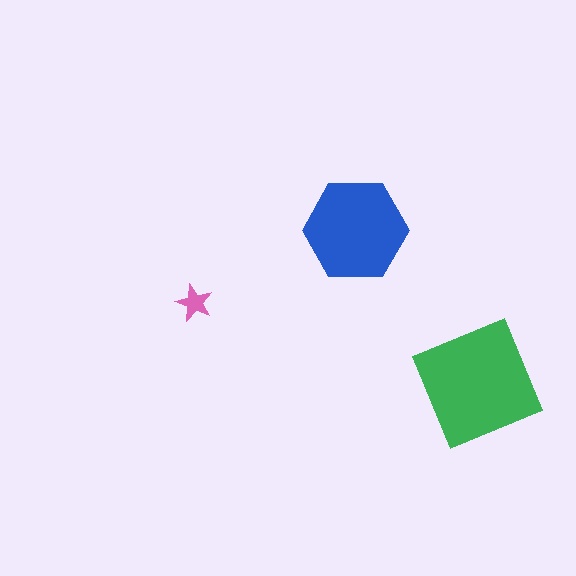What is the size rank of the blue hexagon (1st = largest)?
2nd.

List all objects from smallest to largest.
The pink star, the blue hexagon, the green square.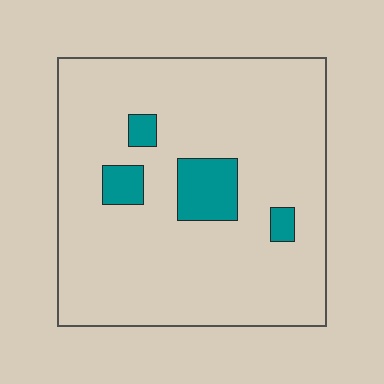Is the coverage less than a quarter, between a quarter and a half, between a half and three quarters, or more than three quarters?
Less than a quarter.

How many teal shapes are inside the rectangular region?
4.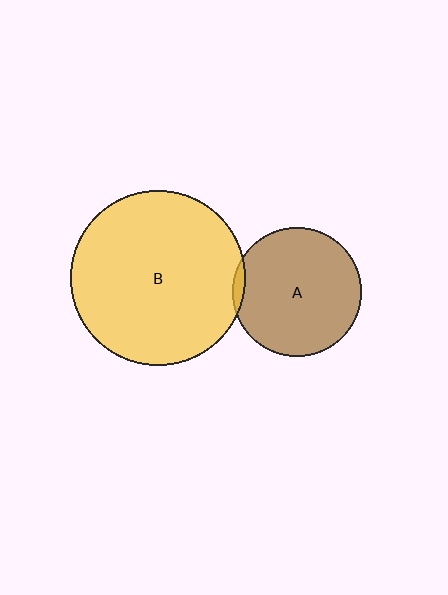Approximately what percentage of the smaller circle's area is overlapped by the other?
Approximately 5%.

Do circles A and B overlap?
Yes.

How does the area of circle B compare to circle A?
Approximately 1.8 times.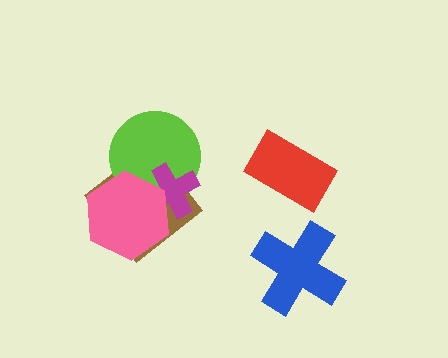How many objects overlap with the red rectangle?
0 objects overlap with the red rectangle.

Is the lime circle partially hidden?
Yes, it is partially covered by another shape.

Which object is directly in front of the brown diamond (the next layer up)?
The lime circle is directly in front of the brown diamond.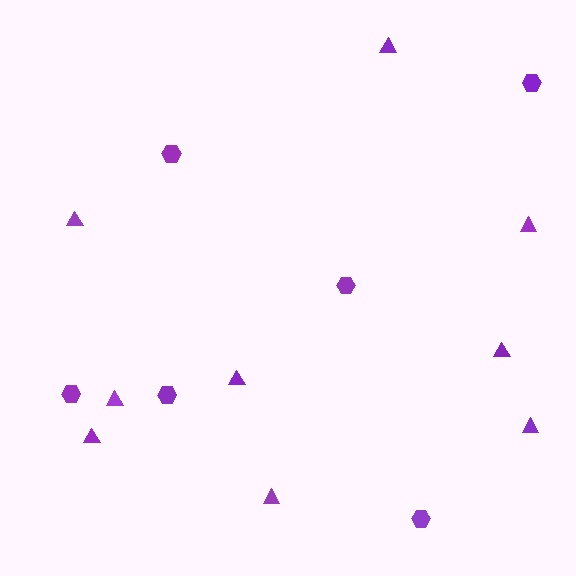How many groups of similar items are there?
There are 2 groups: one group of triangles (9) and one group of hexagons (6).